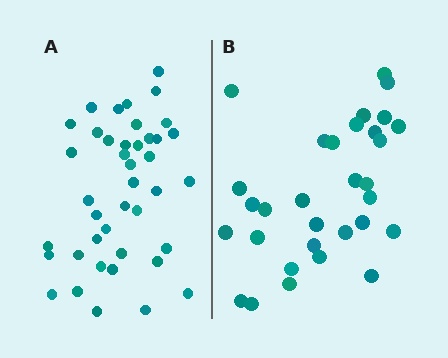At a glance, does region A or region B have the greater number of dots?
Region A (the left region) has more dots.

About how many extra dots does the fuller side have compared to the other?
Region A has roughly 10 or so more dots than region B.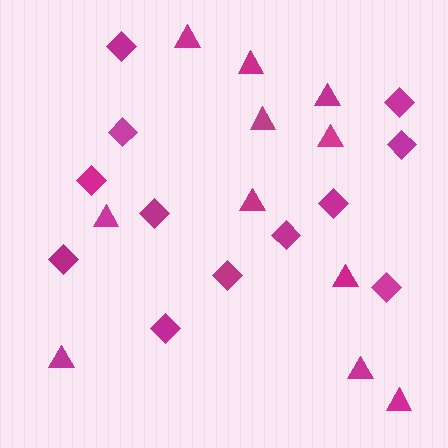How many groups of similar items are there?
There are 2 groups: one group of diamonds (12) and one group of triangles (11).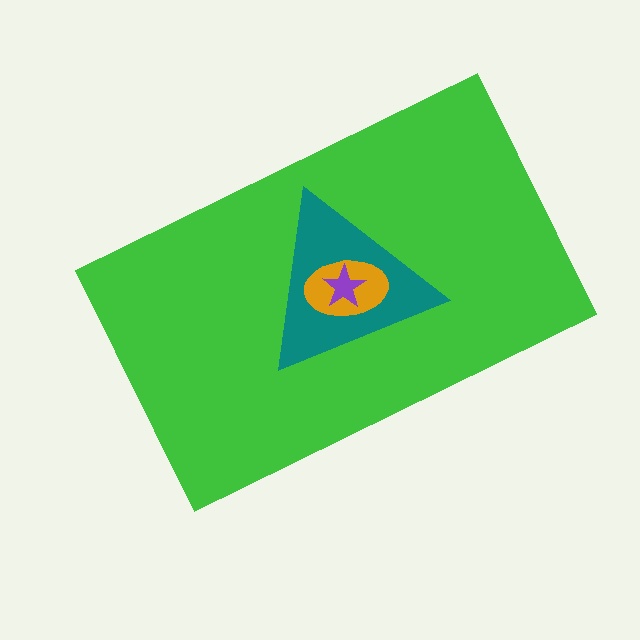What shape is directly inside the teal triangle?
The orange ellipse.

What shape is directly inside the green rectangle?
The teal triangle.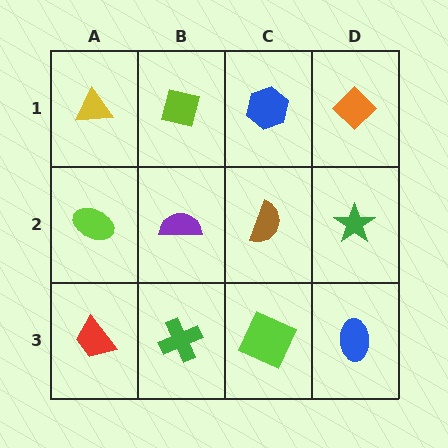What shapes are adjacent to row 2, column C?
A blue hexagon (row 1, column C), a lime square (row 3, column C), a purple semicircle (row 2, column B), a green star (row 2, column D).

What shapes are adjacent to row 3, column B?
A purple semicircle (row 2, column B), a red trapezoid (row 3, column A), a lime square (row 3, column C).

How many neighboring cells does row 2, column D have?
3.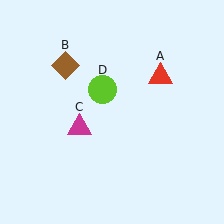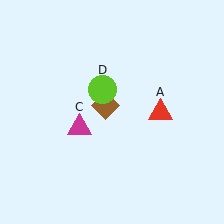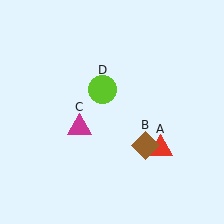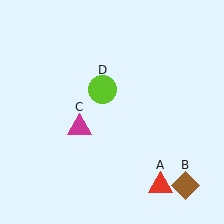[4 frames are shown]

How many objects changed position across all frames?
2 objects changed position: red triangle (object A), brown diamond (object B).